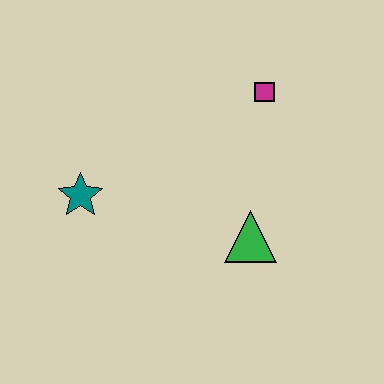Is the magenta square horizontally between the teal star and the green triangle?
No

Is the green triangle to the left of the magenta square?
Yes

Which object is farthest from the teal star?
The magenta square is farthest from the teal star.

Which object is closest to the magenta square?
The green triangle is closest to the magenta square.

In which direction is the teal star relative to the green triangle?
The teal star is to the left of the green triangle.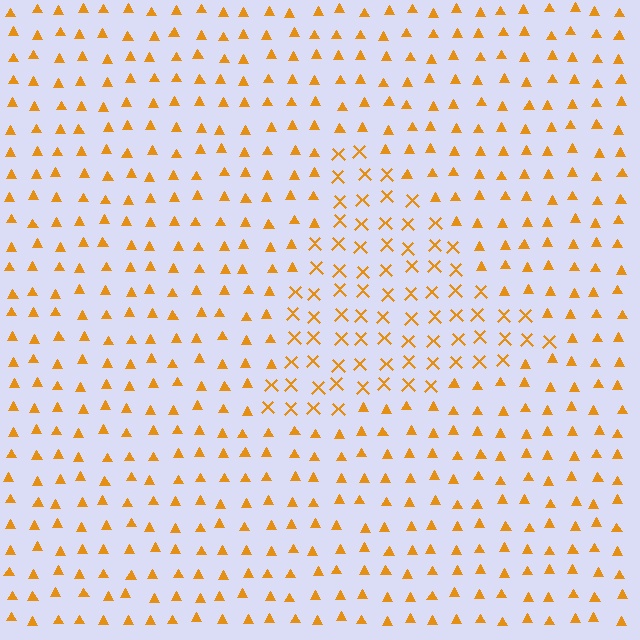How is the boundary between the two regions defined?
The boundary is defined by a change in element shape: X marks inside vs. triangles outside. All elements share the same color and spacing.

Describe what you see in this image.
The image is filled with small orange elements arranged in a uniform grid. A triangle-shaped region contains X marks, while the surrounding area contains triangles. The boundary is defined purely by the change in element shape.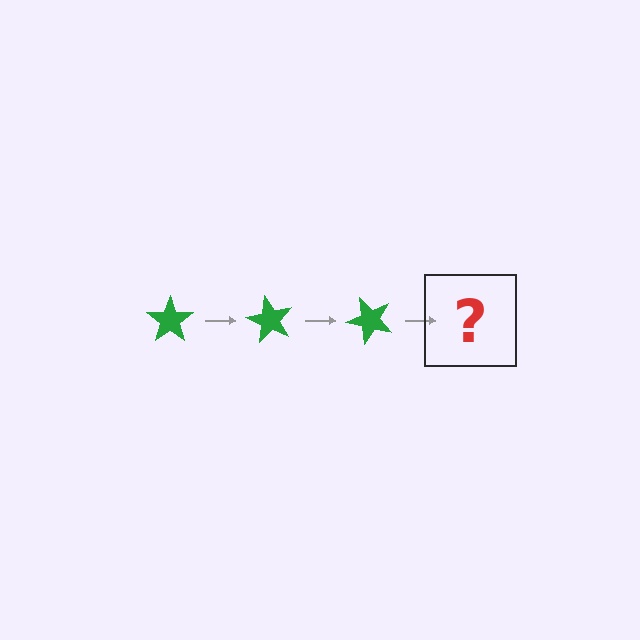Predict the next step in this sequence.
The next step is a green star rotated 180 degrees.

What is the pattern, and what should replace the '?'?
The pattern is that the star rotates 60 degrees each step. The '?' should be a green star rotated 180 degrees.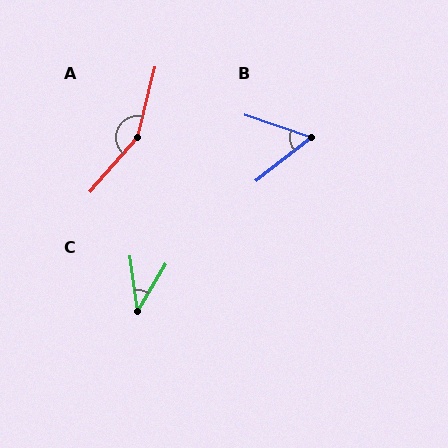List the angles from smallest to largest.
C (39°), B (57°), A (153°).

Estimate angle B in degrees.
Approximately 57 degrees.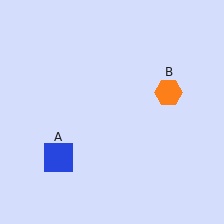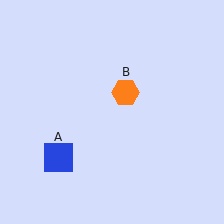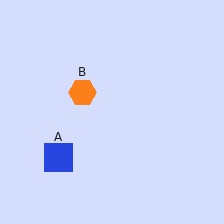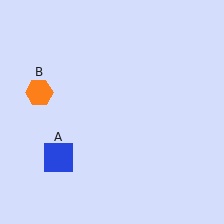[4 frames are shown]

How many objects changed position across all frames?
1 object changed position: orange hexagon (object B).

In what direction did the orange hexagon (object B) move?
The orange hexagon (object B) moved left.